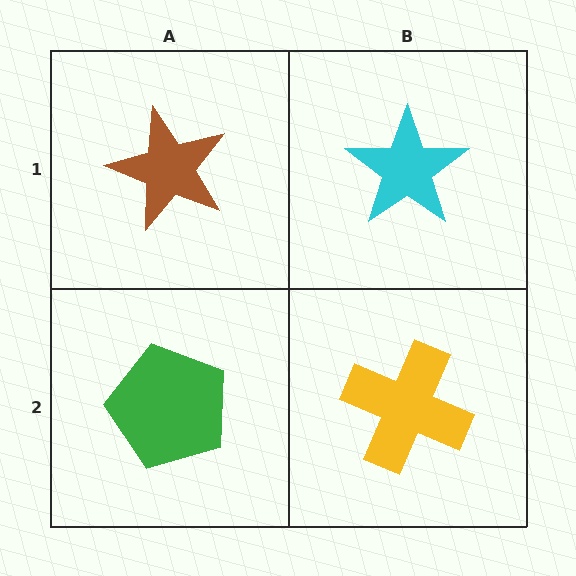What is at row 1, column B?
A cyan star.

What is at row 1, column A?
A brown star.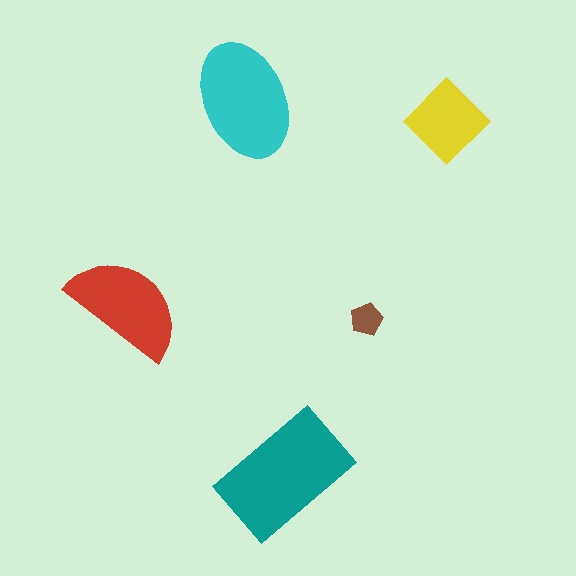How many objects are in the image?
There are 5 objects in the image.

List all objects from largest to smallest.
The teal rectangle, the cyan ellipse, the red semicircle, the yellow diamond, the brown pentagon.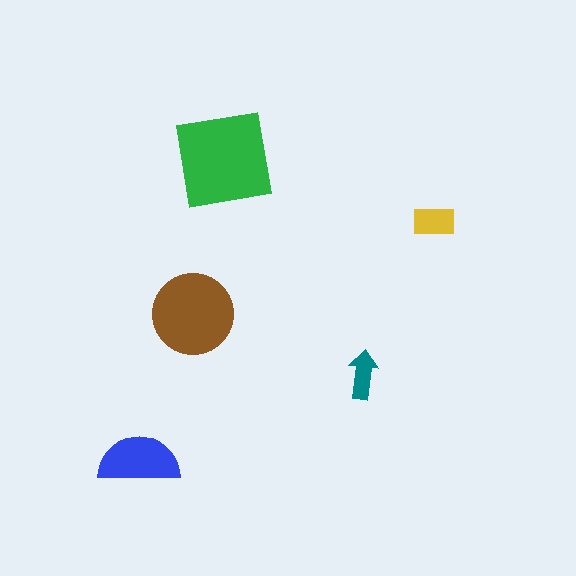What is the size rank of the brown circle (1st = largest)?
2nd.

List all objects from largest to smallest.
The green square, the brown circle, the blue semicircle, the yellow rectangle, the teal arrow.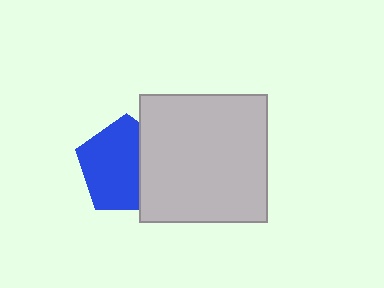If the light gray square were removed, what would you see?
You would see the complete blue pentagon.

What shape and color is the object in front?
The object in front is a light gray square.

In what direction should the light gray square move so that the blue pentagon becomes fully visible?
The light gray square should move right. That is the shortest direction to clear the overlap and leave the blue pentagon fully visible.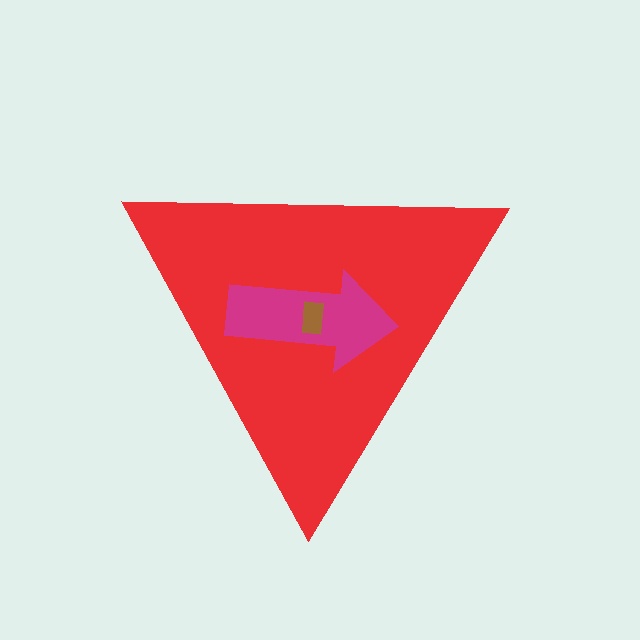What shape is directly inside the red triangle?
The magenta arrow.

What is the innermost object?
The brown rectangle.